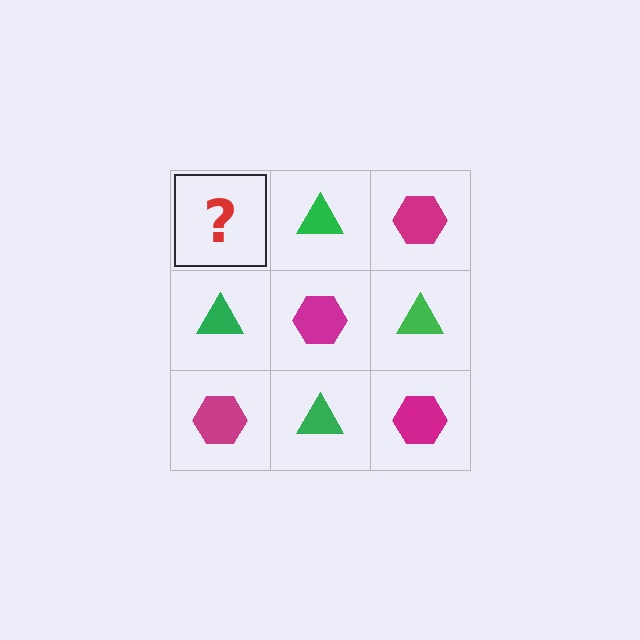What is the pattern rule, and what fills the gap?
The rule is that it alternates magenta hexagon and green triangle in a checkerboard pattern. The gap should be filled with a magenta hexagon.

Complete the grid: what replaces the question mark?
The question mark should be replaced with a magenta hexagon.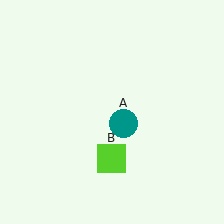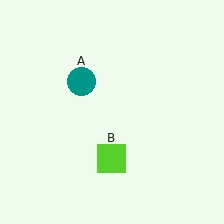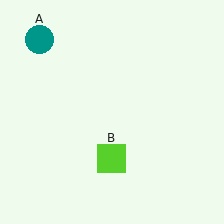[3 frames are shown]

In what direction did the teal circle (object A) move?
The teal circle (object A) moved up and to the left.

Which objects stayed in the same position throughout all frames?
Lime square (object B) remained stationary.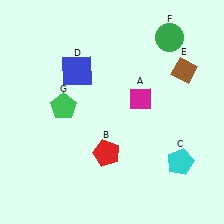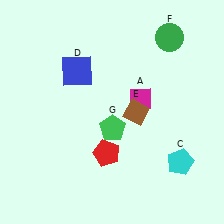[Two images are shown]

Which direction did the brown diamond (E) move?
The brown diamond (E) moved left.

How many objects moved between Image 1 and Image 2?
2 objects moved between the two images.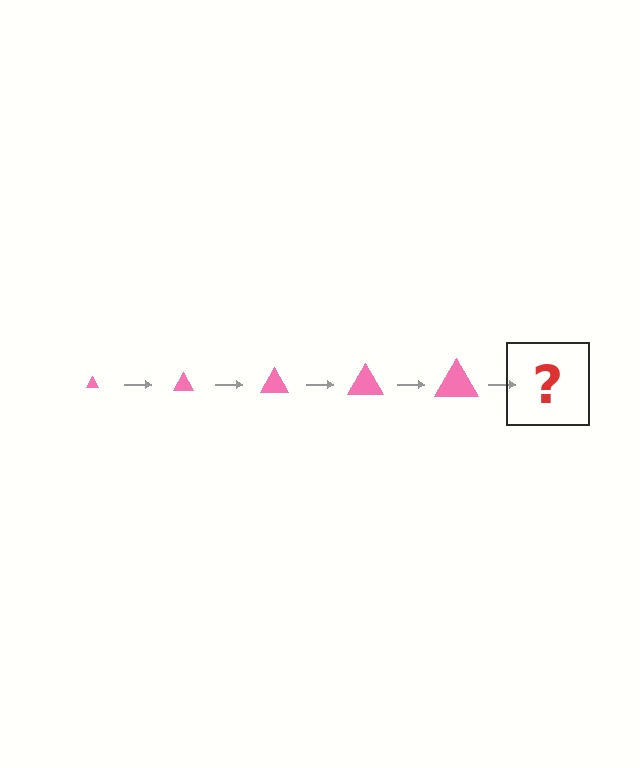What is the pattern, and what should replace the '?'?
The pattern is that the triangle gets progressively larger each step. The '?' should be a pink triangle, larger than the previous one.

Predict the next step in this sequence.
The next step is a pink triangle, larger than the previous one.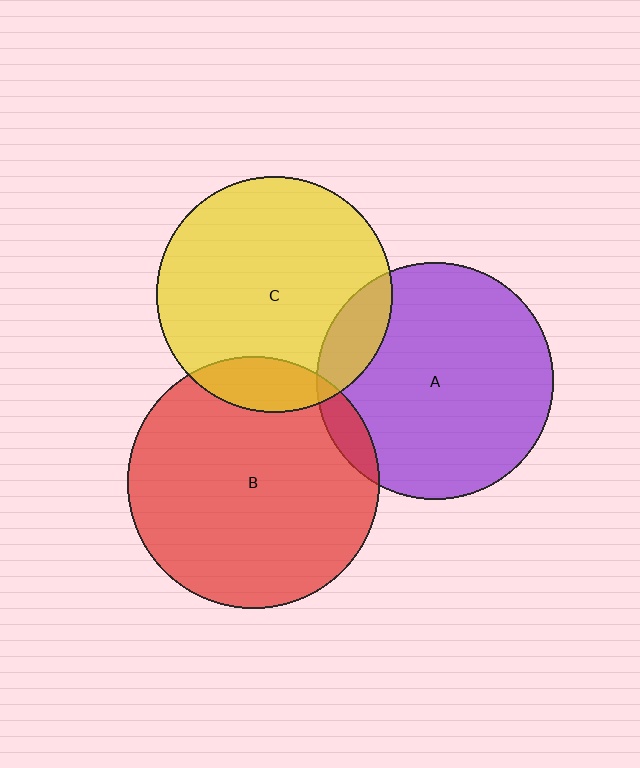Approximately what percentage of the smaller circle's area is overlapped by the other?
Approximately 15%.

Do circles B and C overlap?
Yes.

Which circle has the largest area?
Circle B (red).